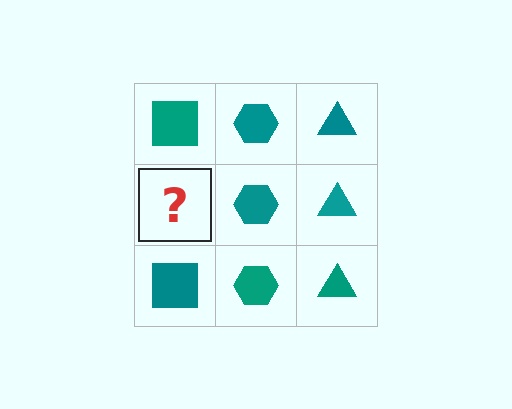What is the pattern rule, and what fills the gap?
The rule is that each column has a consistent shape. The gap should be filled with a teal square.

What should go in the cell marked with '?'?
The missing cell should contain a teal square.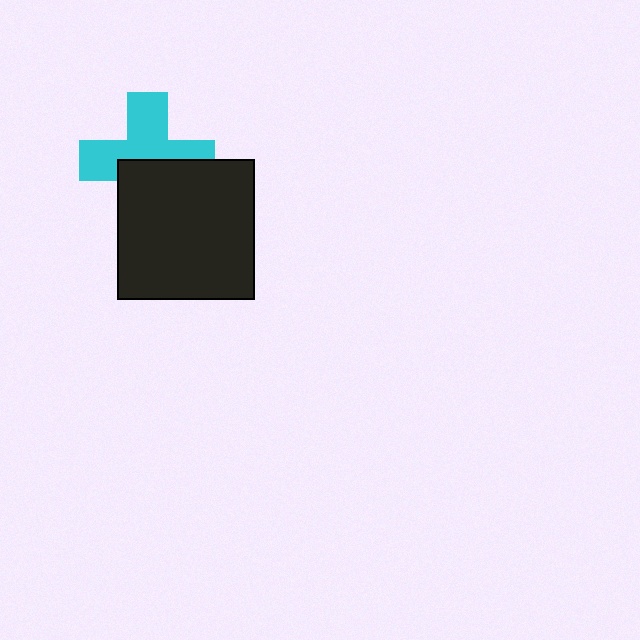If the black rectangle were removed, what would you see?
You would see the complete cyan cross.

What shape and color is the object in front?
The object in front is a black rectangle.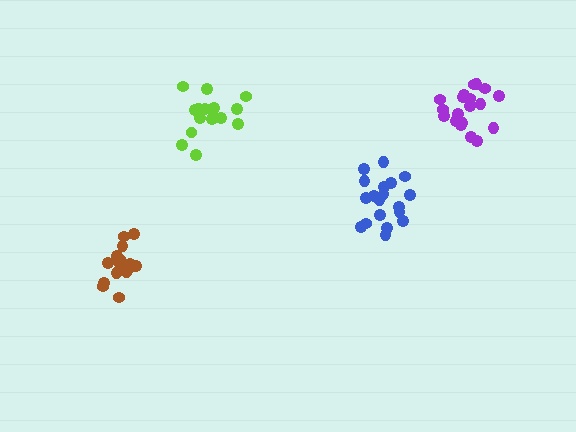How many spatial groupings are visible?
There are 4 spatial groupings.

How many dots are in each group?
Group 1: 20 dots, Group 2: 16 dots, Group 3: 19 dots, Group 4: 19 dots (74 total).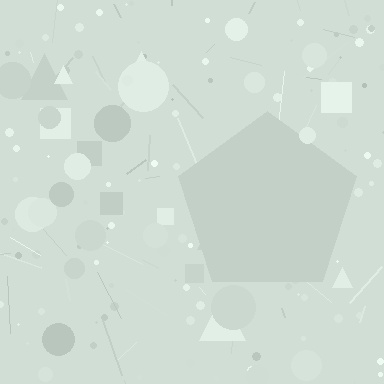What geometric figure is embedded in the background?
A pentagon is embedded in the background.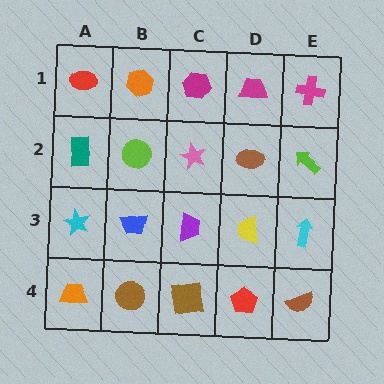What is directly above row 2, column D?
A magenta trapezoid.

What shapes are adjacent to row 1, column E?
A lime arrow (row 2, column E), a magenta trapezoid (row 1, column D).